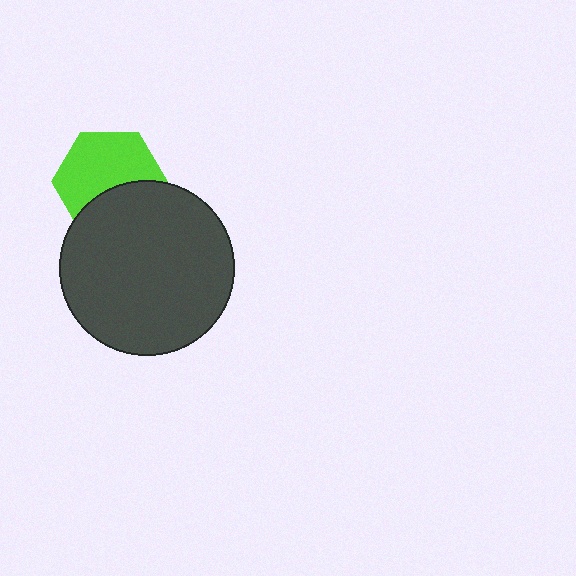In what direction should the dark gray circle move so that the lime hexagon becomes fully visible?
The dark gray circle should move down. That is the shortest direction to clear the overlap and leave the lime hexagon fully visible.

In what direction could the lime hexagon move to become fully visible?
The lime hexagon could move up. That would shift it out from behind the dark gray circle entirely.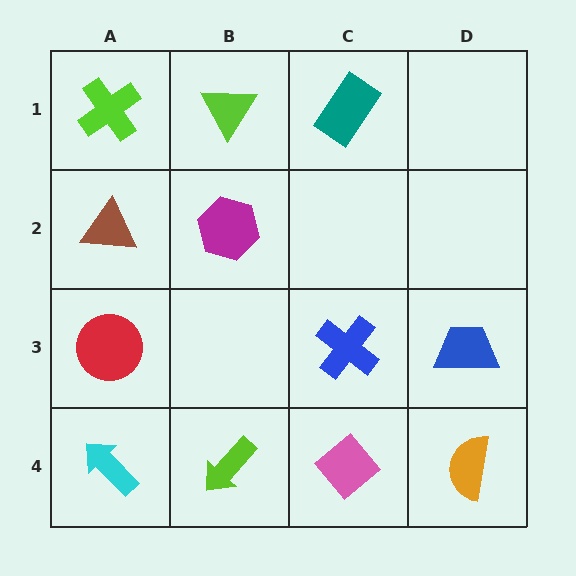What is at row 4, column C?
A pink diamond.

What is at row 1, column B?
A lime triangle.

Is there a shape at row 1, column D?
No, that cell is empty.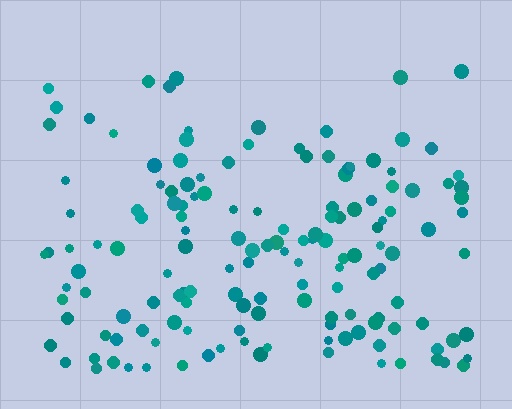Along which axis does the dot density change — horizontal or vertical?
Vertical.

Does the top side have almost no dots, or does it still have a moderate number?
Still a moderate number, just noticeably fewer than the bottom.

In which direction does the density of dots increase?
From top to bottom, with the bottom side densest.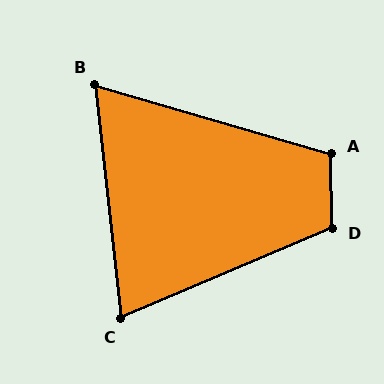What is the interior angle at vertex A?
Approximately 107 degrees (obtuse).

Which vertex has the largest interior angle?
D, at approximately 113 degrees.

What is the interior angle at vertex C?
Approximately 73 degrees (acute).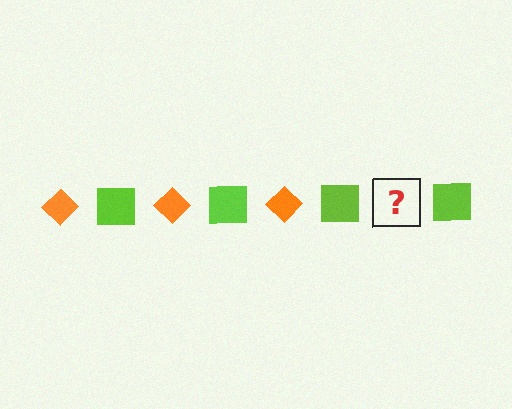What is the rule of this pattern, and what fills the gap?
The rule is that the pattern alternates between orange diamond and lime square. The gap should be filled with an orange diamond.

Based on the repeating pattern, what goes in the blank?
The blank should be an orange diamond.